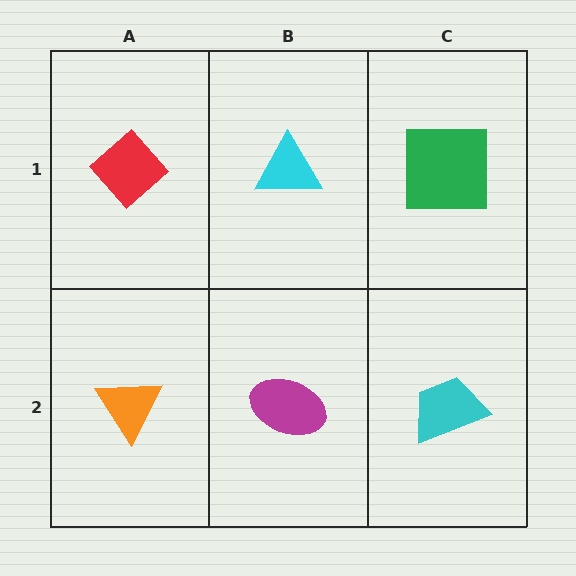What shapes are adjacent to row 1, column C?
A cyan trapezoid (row 2, column C), a cyan triangle (row 1, column B).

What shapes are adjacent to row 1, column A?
An orange triangle (row 2, column A), a cyan triangle (row 1, column B).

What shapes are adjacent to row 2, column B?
A cyan triangle (row 1, column B), an orange triangle (row 2, column A), a cyan trapezoid (row 2, column C).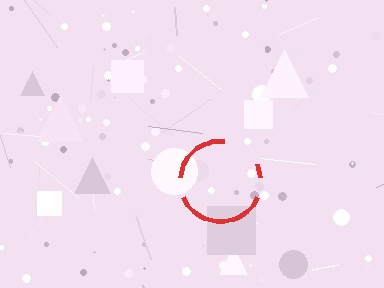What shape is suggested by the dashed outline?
The dashed outline suggests a circle.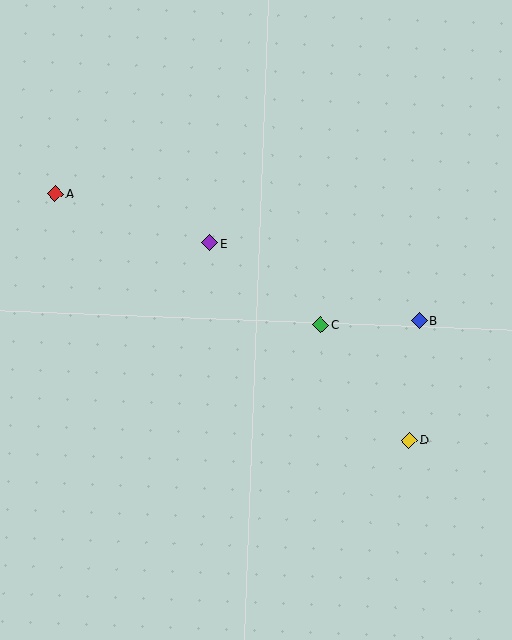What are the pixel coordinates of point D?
Point D is at (409, 440).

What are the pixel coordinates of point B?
Point B is at (419, 320).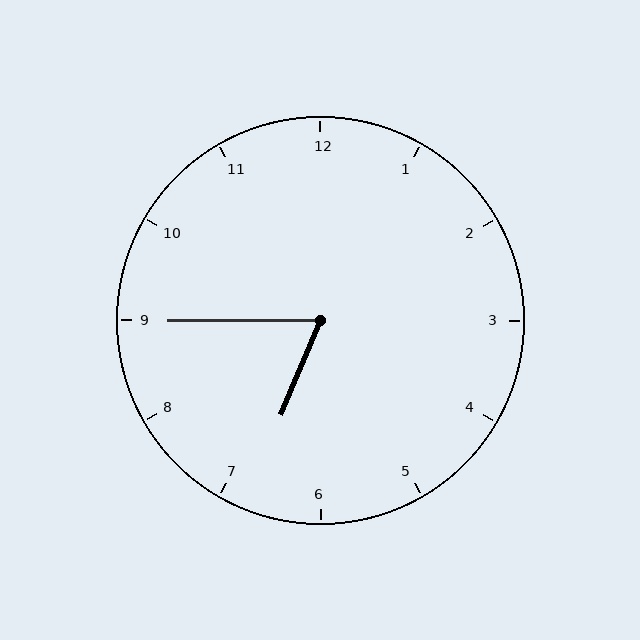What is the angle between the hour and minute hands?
Approximately 68 degrees.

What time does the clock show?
6:45.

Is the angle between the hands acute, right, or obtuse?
It is acute.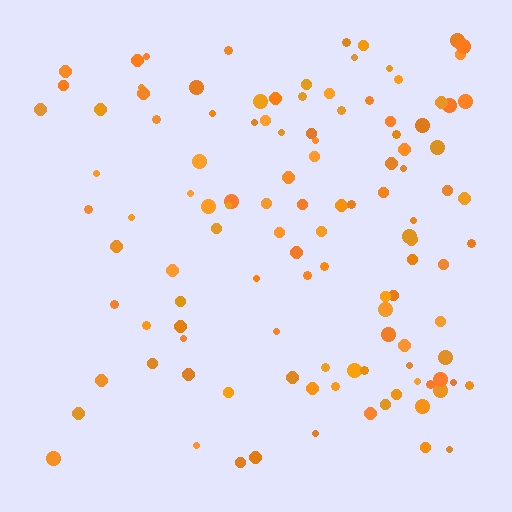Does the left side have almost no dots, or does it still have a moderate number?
Still a moderate number, just noticeably fewer than the right.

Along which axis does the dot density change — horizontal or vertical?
Horizontal.